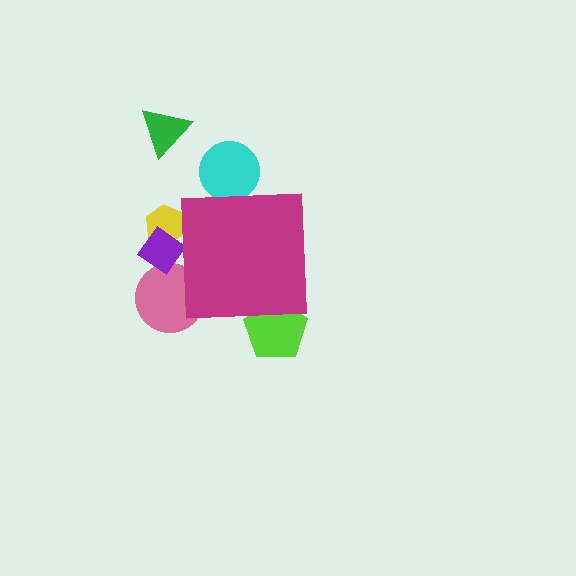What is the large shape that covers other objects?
A magenta square.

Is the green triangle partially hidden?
No, the green triangle is fully visible.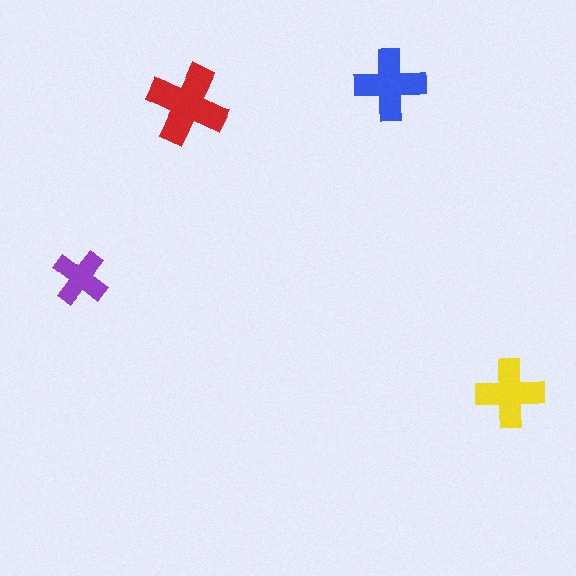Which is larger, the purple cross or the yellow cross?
The yellow one.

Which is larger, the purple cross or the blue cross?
The blue one.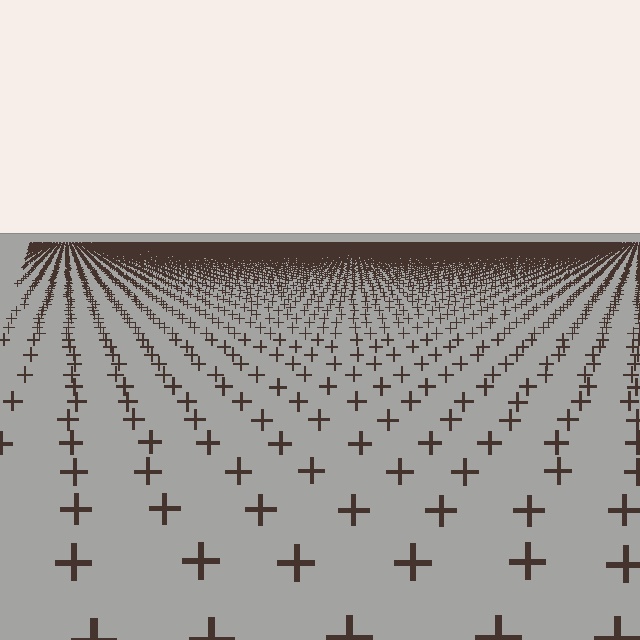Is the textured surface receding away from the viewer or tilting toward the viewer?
The surface is receding away from the viewer. Texture elements get smaller and denser toward the top.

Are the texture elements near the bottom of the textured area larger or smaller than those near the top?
Larger. Near the bottom, elements are closer to the viewer and appear at a bigger on-screen size.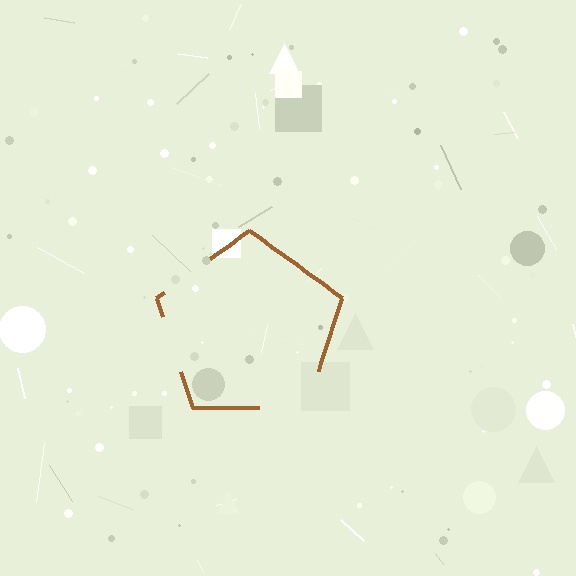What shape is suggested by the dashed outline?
The dashed outline suggests a pentagon.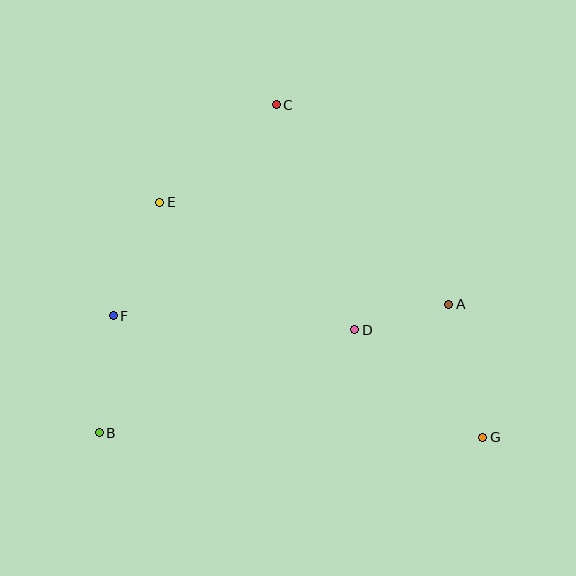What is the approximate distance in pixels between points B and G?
The distance between B and G is approximately 384 pixels.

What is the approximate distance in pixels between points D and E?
The distance between D and E is approximately 233 pixels.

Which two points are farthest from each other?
Points E and G are farthest from each other.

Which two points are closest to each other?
Points A and D are closest to each other.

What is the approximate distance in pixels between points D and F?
The distance between D and F is approximately 242 pixels.